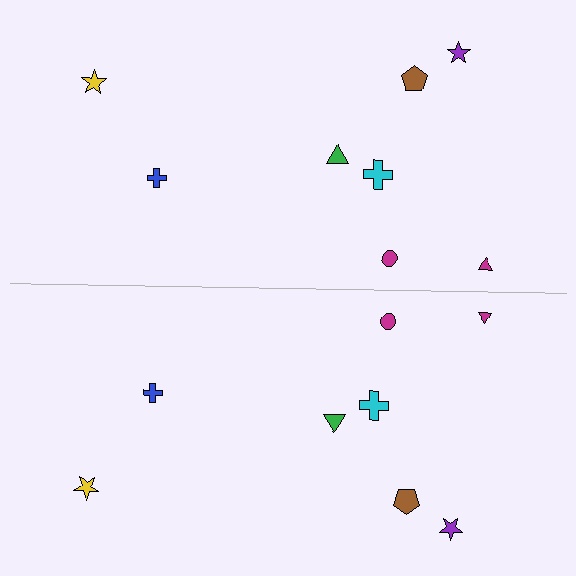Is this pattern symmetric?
Yes, this pattern has bilateral (reflection) symmetry.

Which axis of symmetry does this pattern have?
The pattern has a horizontal axis of symmetry running through the center of the image.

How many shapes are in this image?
There are 16 shapes in this image.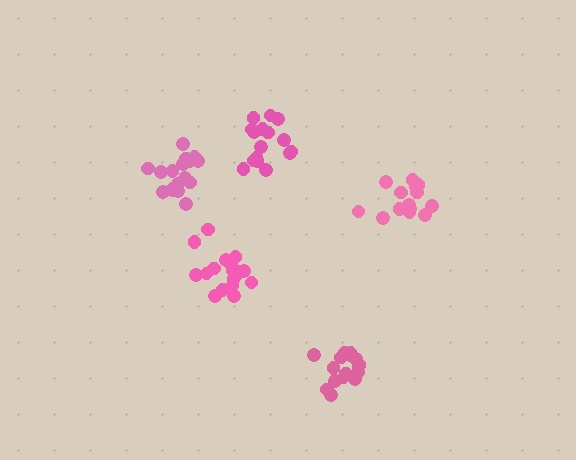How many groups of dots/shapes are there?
There are 5 groups.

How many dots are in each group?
Group 1: 14 dots, Group 2: 18 dots, Group 3: 17 dots, Group 4: 18 dots, Group 5: 16 dots (83 total).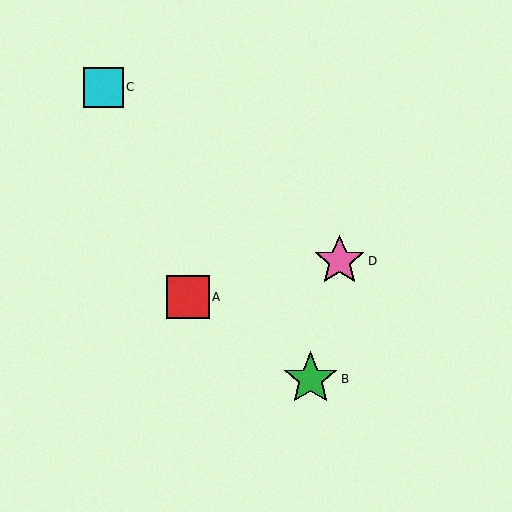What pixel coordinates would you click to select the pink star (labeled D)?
Click at (339, 261) to select the pink star D.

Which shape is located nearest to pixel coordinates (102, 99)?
The cyan square (labeled C) at (103, 87) is nearest to that location.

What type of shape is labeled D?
Shape D is a pink star.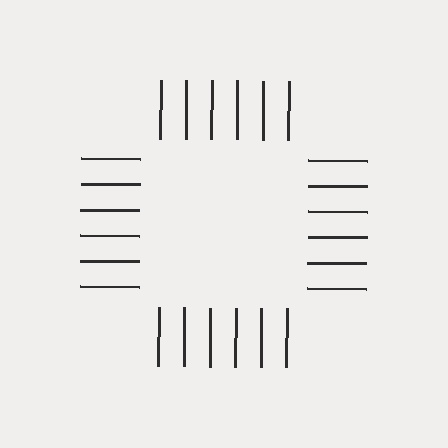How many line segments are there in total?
24 — 6 along each of the 4 edges.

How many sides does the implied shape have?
4 sides — the line-ends trace a square.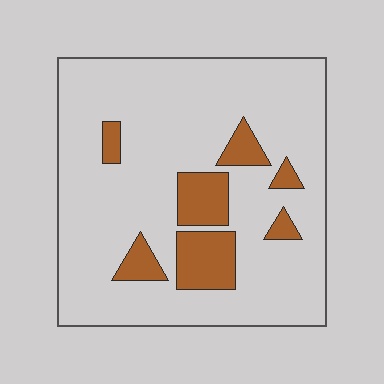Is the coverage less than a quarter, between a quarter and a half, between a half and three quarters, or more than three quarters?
Less than a quarter.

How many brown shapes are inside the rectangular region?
7.